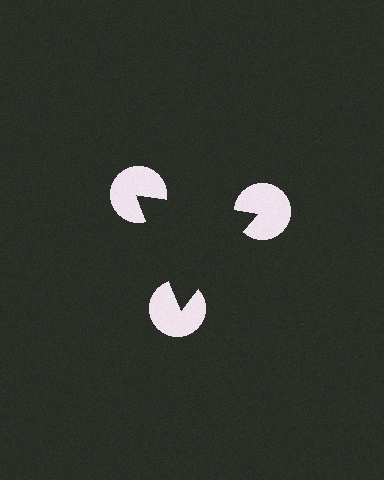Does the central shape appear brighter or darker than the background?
It typically appears slightly darker than the background, even though no actual brightness change is drawn.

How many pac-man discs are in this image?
There are 3 — one at each vertex of the illusory triangle.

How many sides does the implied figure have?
3 sides.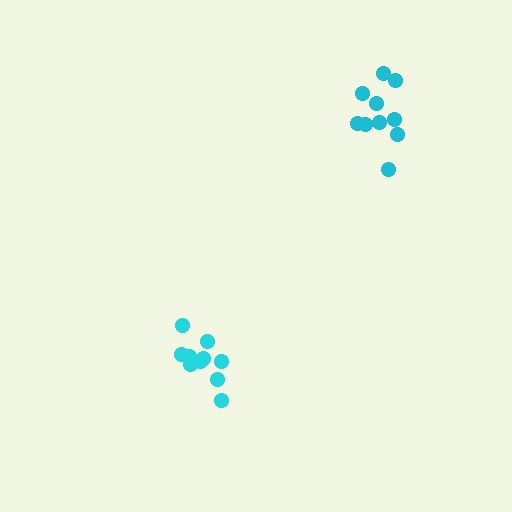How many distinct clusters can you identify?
There are 2 distinct clusters.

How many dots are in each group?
Group 1: 10 dots, Group 2: 10 dots (20 total).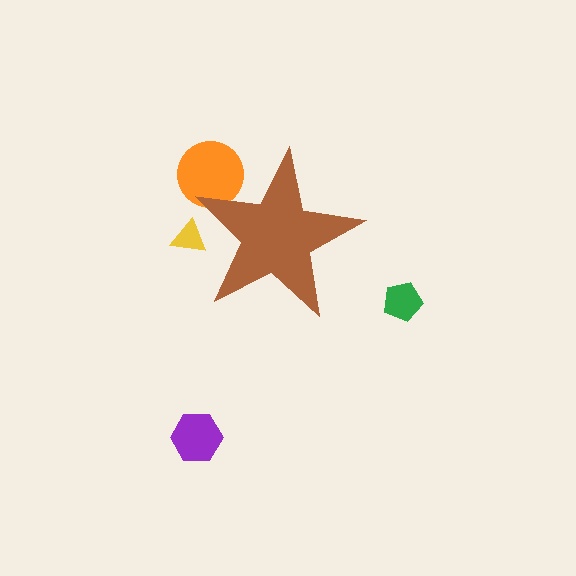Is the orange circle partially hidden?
Yes, the orange circle is partially hidden behind the brown star.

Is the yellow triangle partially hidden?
Yes, the yellow triangle is partially hidden behind the brown star.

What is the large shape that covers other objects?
A brown star.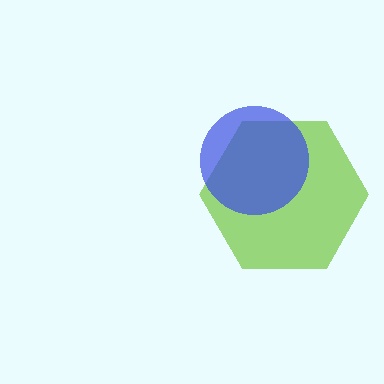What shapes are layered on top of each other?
The layered shapes are: a lime hexagon, a blue circle.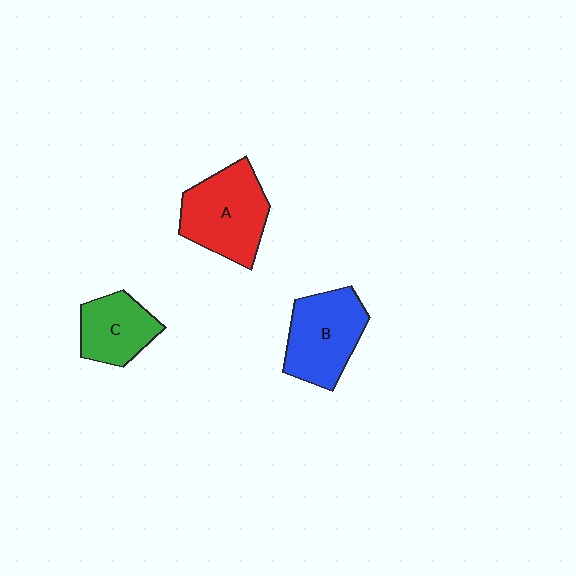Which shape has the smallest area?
Shape C (green).